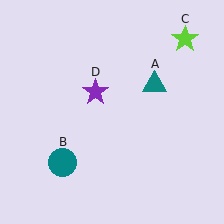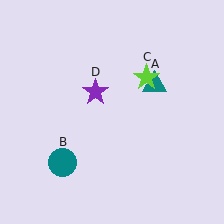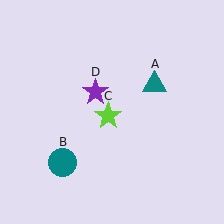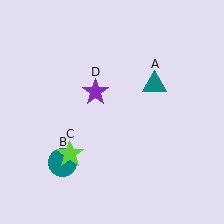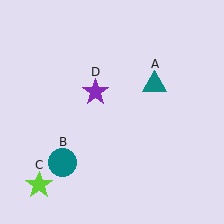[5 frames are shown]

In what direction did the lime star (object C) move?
The lime star (object C) moved down and to the left.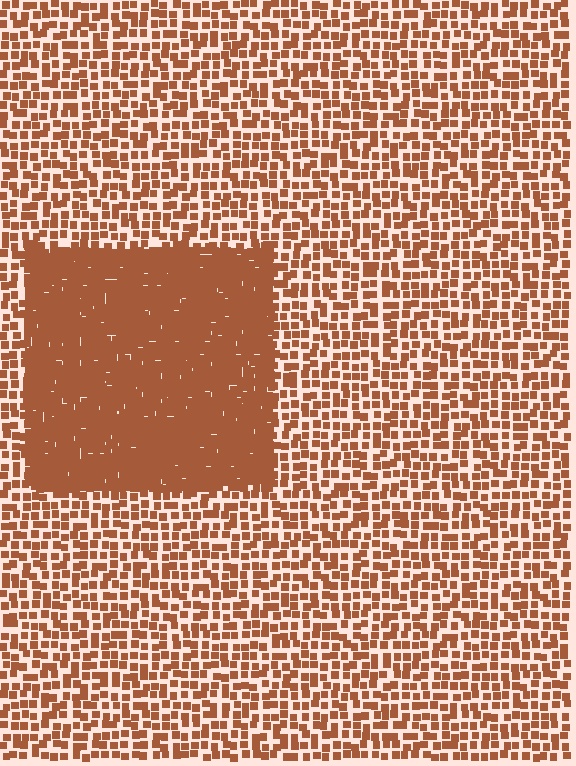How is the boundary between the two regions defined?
The boundary is defined by a change in element density (approximately 2.6x ratio). All elements are the same color, size, and shape.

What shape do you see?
I see a rectangle.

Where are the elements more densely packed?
The elements are more densely packed inside the rectangle boundary.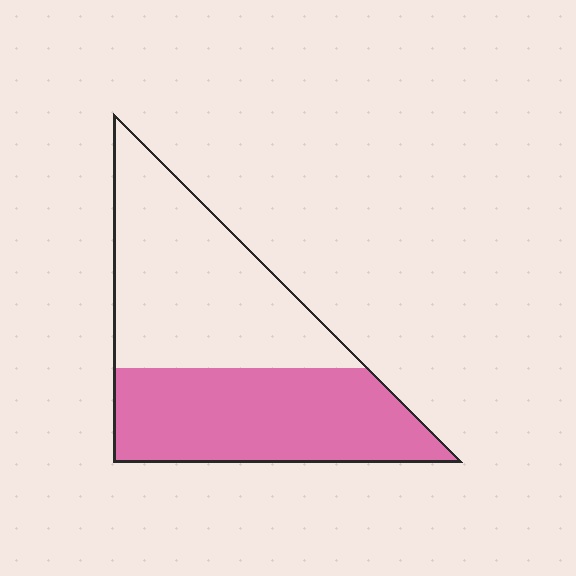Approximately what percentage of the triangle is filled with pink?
Approximately 45%.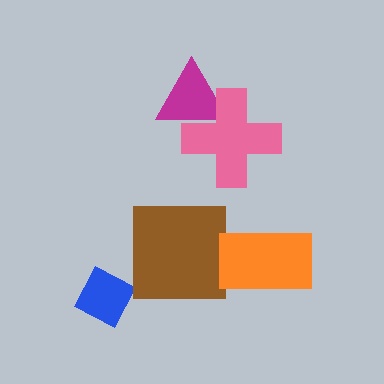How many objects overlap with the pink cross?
1 object overlaps with the pink cross.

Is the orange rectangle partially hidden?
No, no other shape covers it.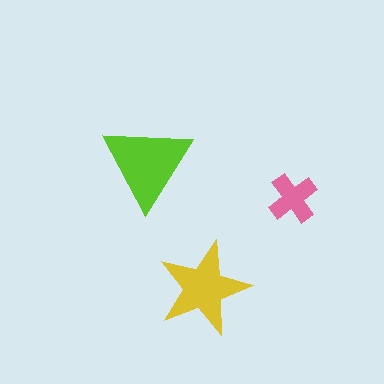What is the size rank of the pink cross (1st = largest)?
3rd.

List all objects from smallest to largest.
The pink cross, the yellow star, the lime triangle.